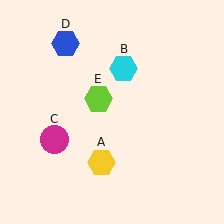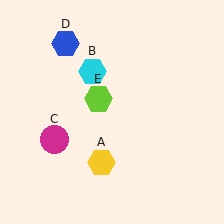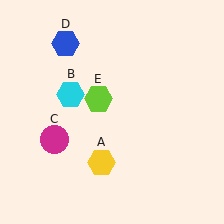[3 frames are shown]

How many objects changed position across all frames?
1 object changed position: cyan hexagon (object B).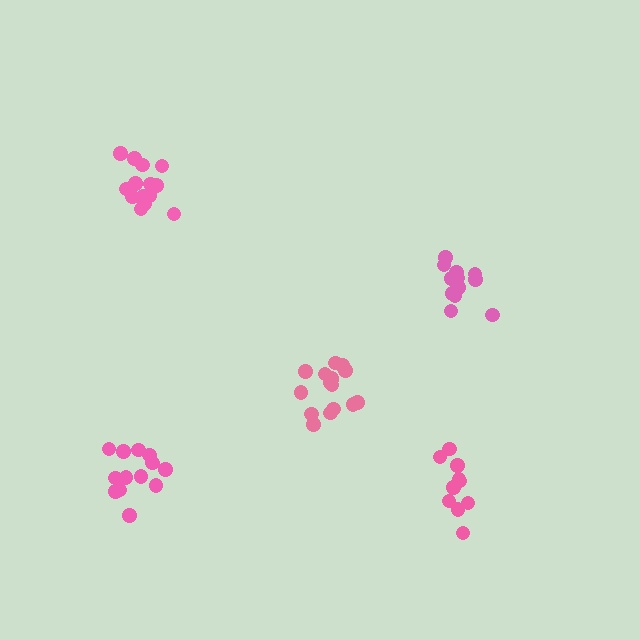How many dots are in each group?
Group 1: 14 dots, Group 2: 12 dots, Group 3: 16 dots, Group 4: 10 dots, Group 5: 13 dots (65 total).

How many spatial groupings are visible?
There are 5 spatial groupings.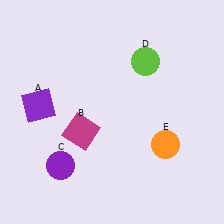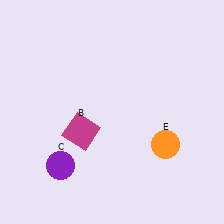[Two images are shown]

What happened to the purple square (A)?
The purple square (A) was removed in Image 2. It was in the top-left area of Image 1.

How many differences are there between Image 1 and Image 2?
There are 2 differences between the two images.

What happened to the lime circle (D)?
The lime circle (D) was removed in Image 2. It was in the top-right area of Image 1.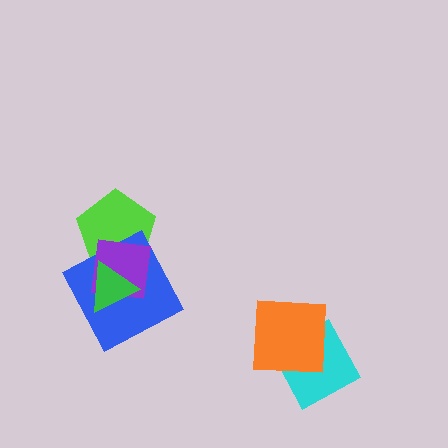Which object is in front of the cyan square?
The orange square is in front of the cyan square.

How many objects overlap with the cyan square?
1 object overlaps with the cyan square.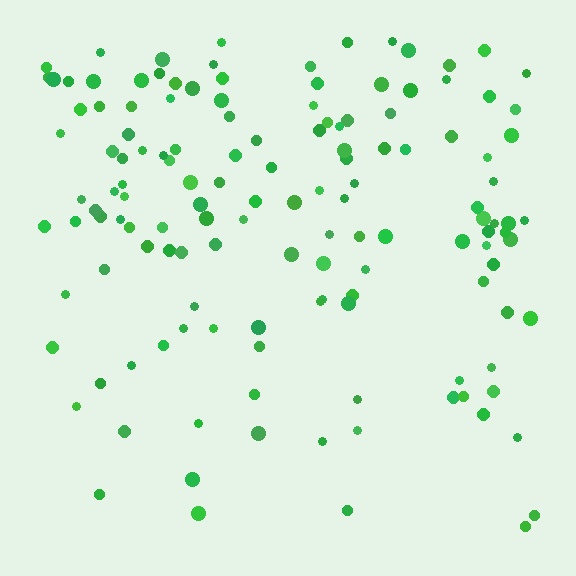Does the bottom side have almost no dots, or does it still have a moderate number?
Still a moderate number, just noticeably fewer than the top.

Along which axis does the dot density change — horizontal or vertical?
Vertical.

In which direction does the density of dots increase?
From bottom to top, with the top side densest.